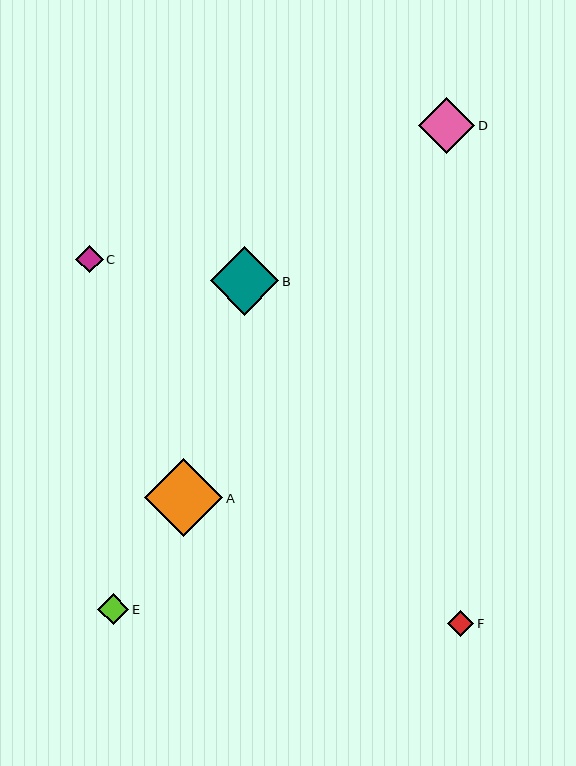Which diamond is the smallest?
Diamond F is the smallest with a size of approximately 26 pixels.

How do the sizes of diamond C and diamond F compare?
Diamond C and diamond F are approximately the same size.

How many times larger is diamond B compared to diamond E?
Diamond B is approximately 2.2 times the size of diamond E.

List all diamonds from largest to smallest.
From largest to smallest: A, B, D, E, C, F.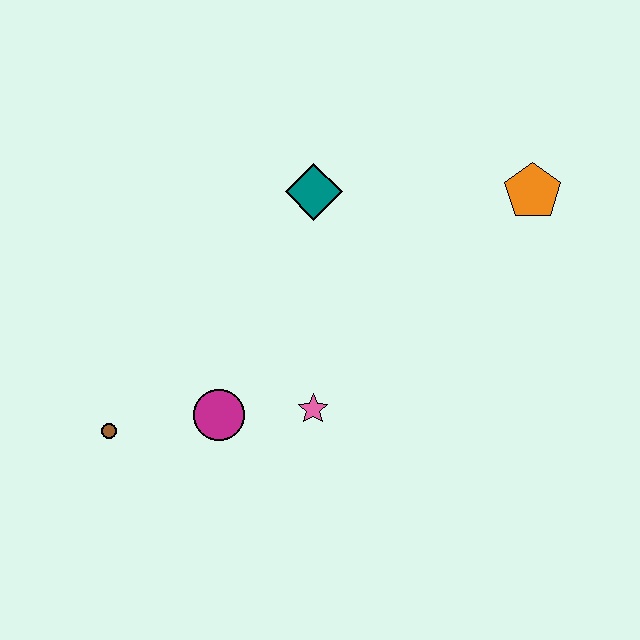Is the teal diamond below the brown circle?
No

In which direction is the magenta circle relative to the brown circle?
The magenta circle is to the right of the brown circle.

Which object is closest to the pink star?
The magenta circle is closest to the pink star.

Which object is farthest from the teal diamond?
The brown circle is farthest from the teal diamond.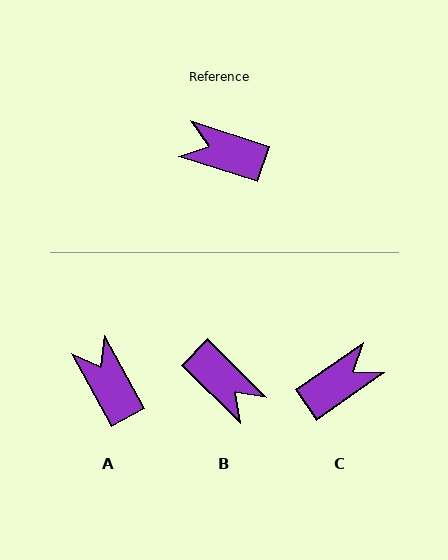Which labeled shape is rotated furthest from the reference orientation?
B, about 153 degrees away.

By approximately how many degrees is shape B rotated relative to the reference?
Approximately 153 degrees counter-clockwise.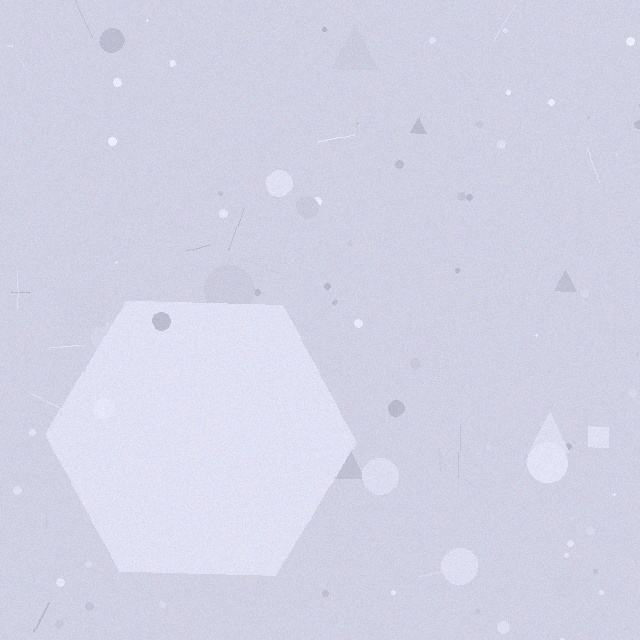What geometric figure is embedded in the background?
A hexagon is embedded in the background.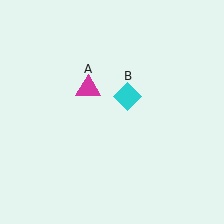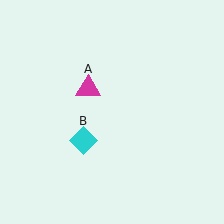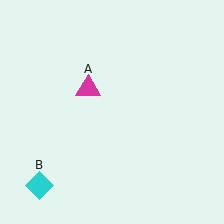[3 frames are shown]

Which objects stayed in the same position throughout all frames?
Magenta triangle (object A) remained stationary.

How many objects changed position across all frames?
1 object changed position: cyan diamond (object B).